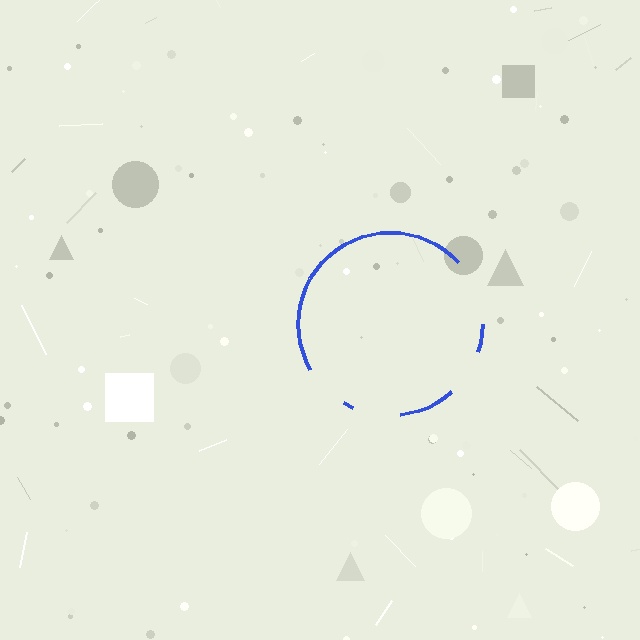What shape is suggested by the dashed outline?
The dashed outline suggests a circle.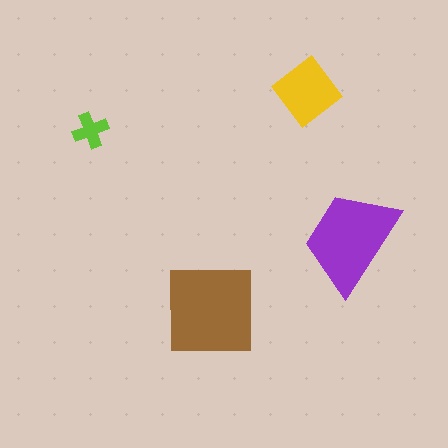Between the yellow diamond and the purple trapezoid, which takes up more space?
The purple trapezoid.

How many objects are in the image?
There are 4 objects in the image.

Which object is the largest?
The brown square.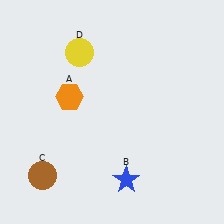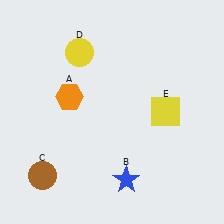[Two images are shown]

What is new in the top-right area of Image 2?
A yellow square (E) was added in the top-right area of Image 2.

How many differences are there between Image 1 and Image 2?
There is 1 difference between the two images.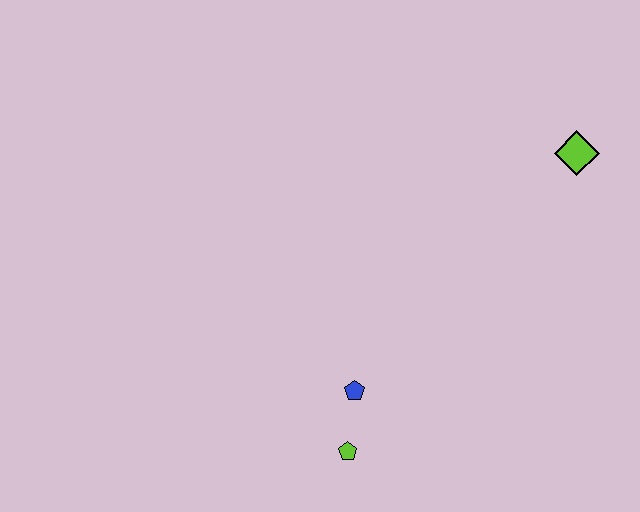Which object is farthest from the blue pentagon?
The lime diamond is farthest from the blue pentagon.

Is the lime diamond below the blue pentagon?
No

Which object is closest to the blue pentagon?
The lime pentagon is closest to the blue pentagon.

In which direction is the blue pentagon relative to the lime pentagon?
The blue pentagon is above the lime pentagon.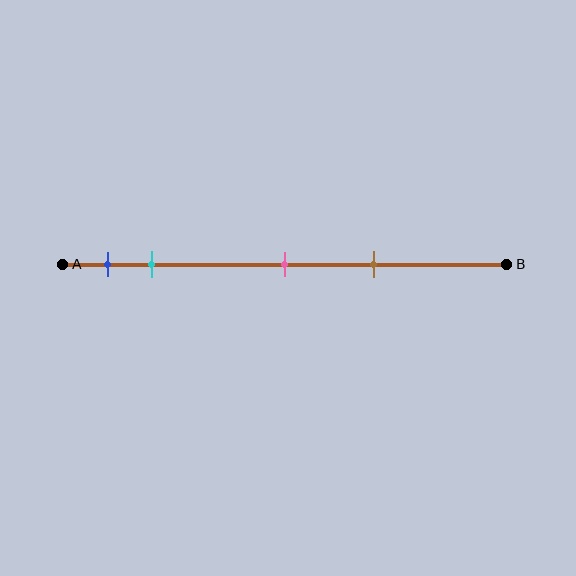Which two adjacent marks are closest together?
The blue and cyan marks are the closest adjacent pair.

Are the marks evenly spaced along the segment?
No, the marks are not evenly spaced.